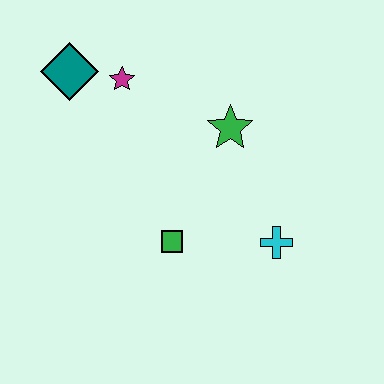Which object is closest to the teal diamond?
The magenta star is closest to the teal diamond.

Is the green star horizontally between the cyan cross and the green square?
Yes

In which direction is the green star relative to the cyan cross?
The green star is above the cyan cross.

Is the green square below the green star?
Yes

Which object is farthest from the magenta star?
The cyan cross is farthest from the magenta star.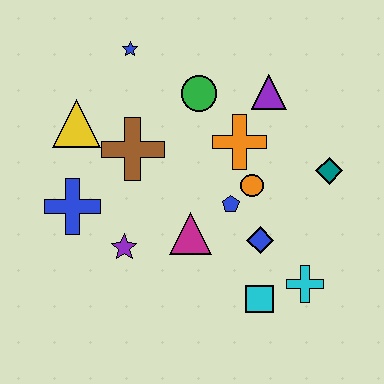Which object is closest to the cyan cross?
The cyan square is closest to the cyan cross.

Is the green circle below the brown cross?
No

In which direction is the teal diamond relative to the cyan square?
The teal diamond is above the cyan square.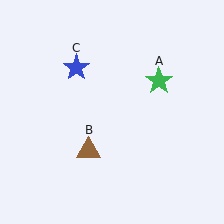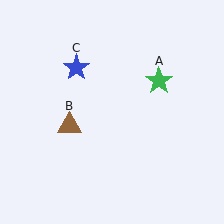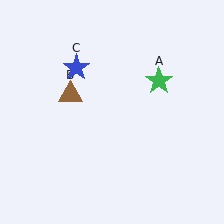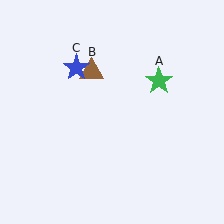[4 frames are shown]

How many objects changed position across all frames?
1 object changed position: brown triangle (object B).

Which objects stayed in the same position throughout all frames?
Green star (object A) and blue star (object C) remained stationary.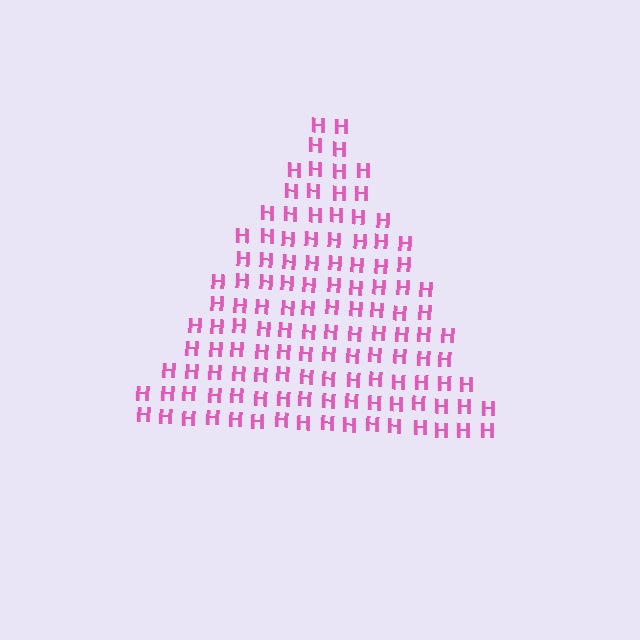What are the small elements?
The small elements are letter H's.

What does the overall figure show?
The overall figure shows a triangle.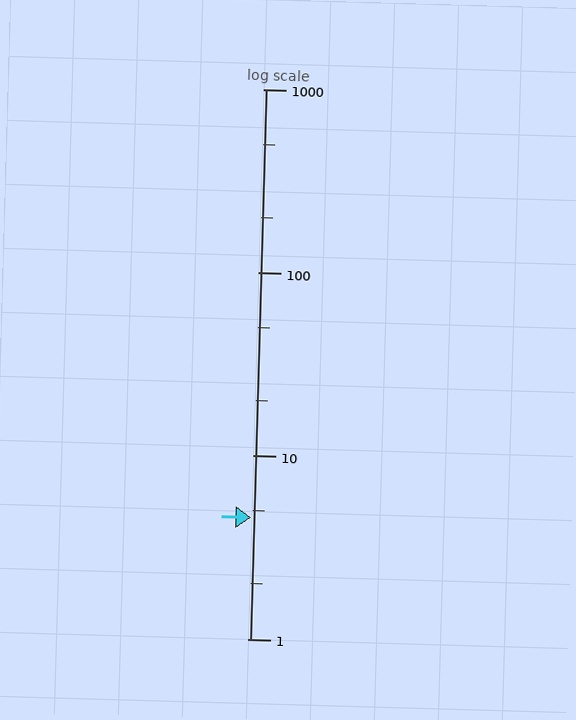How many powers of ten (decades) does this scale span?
The scale spans 3 decades, from 1 to 1000.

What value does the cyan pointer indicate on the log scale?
The pointer indicates approximately 4.6.